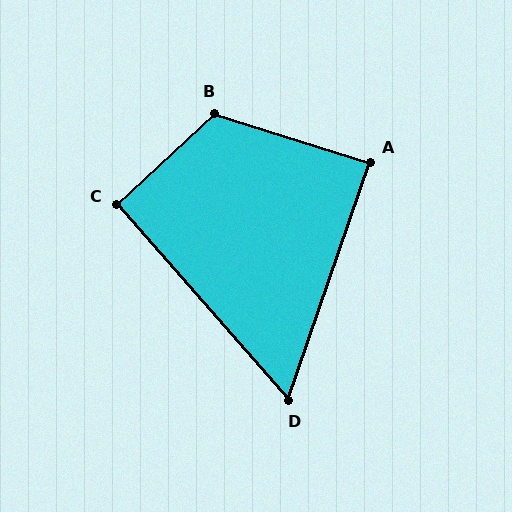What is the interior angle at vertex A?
Approximately 88 degrees (approximately right).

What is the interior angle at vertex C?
Approximately 92 degrees (approximately right).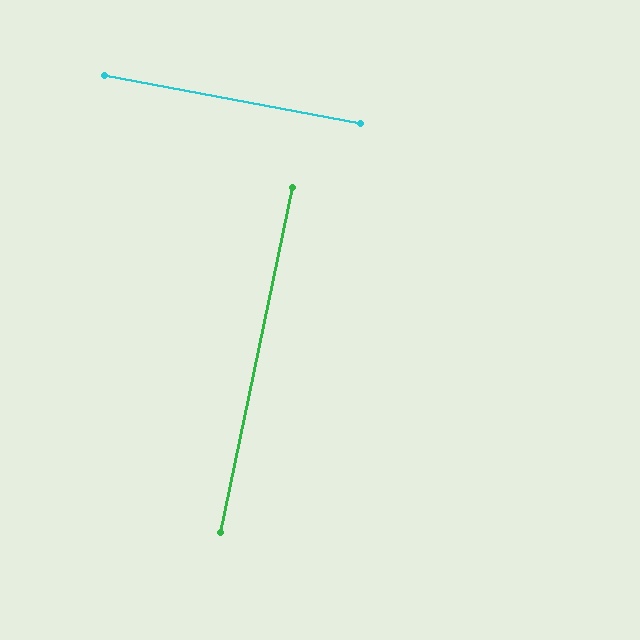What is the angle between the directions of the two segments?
Approximately 89 degrees.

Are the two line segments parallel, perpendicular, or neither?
Perpendicular — they meet at approximately 89°.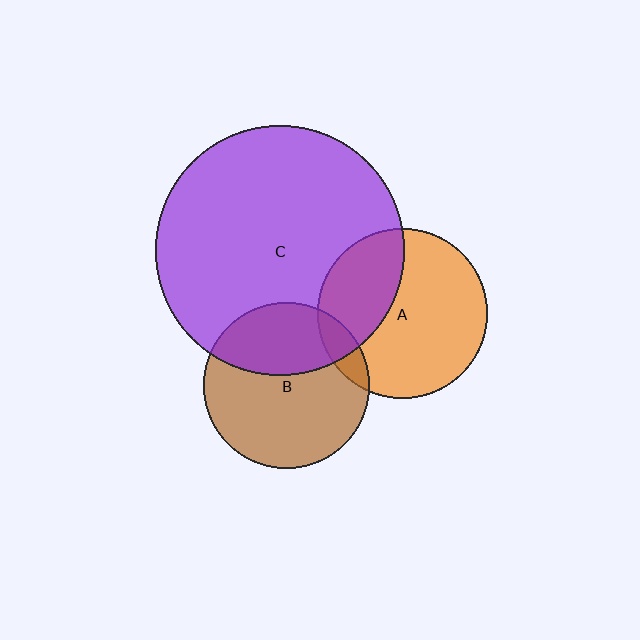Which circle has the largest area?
Circle C (purple).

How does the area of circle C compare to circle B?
Approximately 2.3 times.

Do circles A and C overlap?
Yes.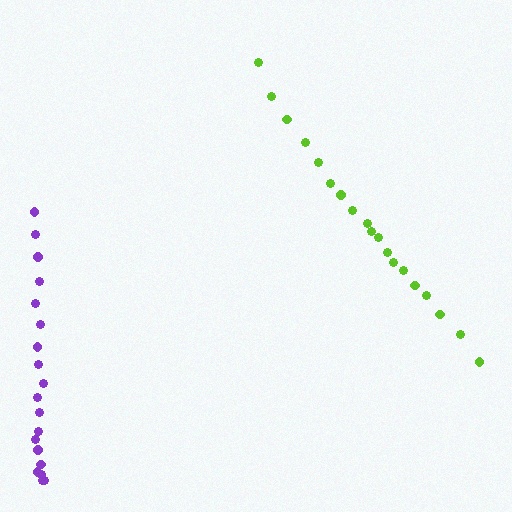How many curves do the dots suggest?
There are 2 distinct paths.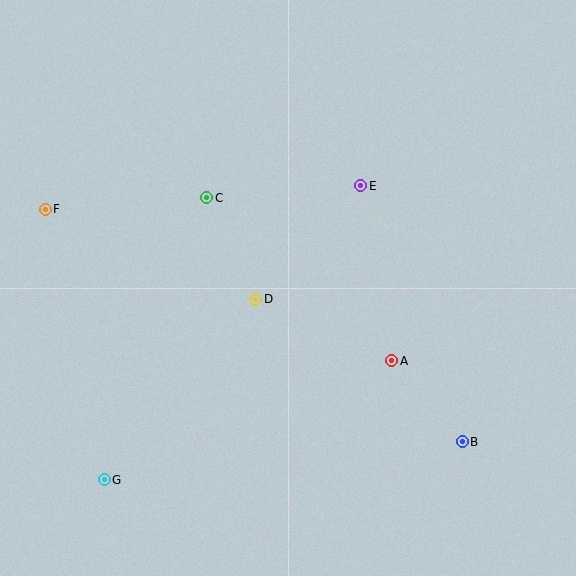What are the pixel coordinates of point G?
Point G is at (104, 480).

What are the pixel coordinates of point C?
Point C is at (207, 198).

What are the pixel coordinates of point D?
Point D is at (256, 299).